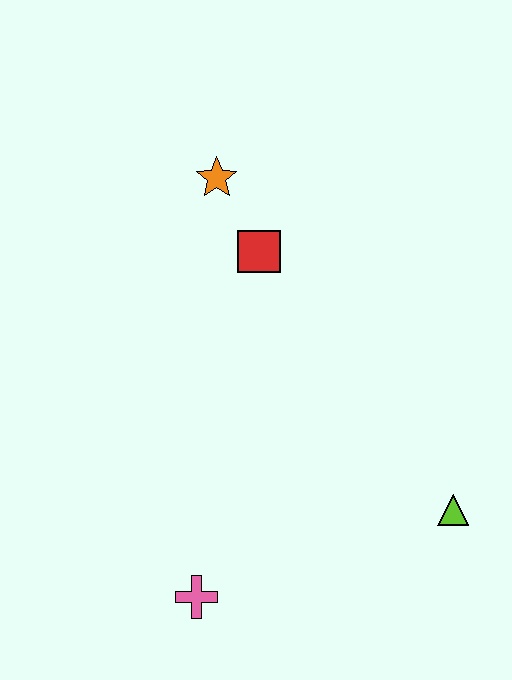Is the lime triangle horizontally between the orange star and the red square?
No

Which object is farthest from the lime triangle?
The orange star is farthest from the lime triangle.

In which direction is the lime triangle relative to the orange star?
The lime triangle is below the orange star.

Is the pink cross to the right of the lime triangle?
No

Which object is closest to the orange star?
The red square is closest to the orange star.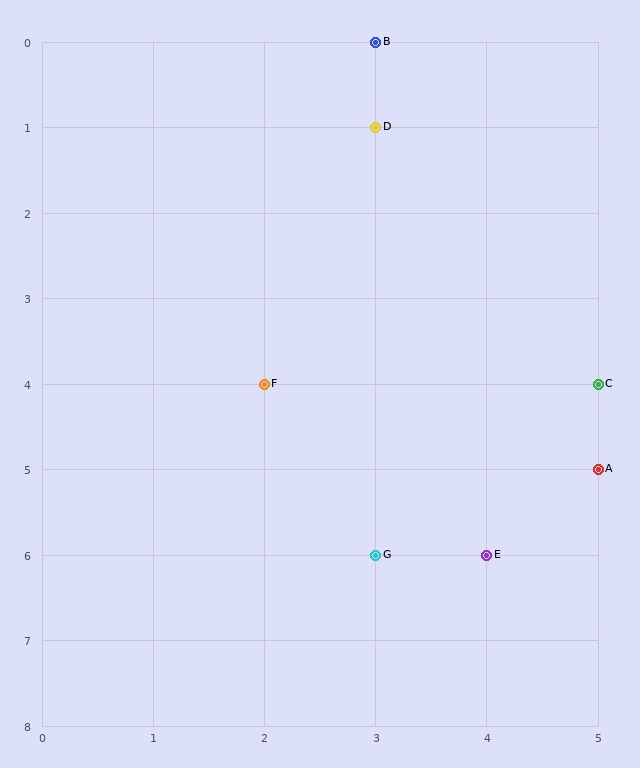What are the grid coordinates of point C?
Point C is at grid coordinates (5, 4).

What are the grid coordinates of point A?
Point A is at grid coordinates (5, 5).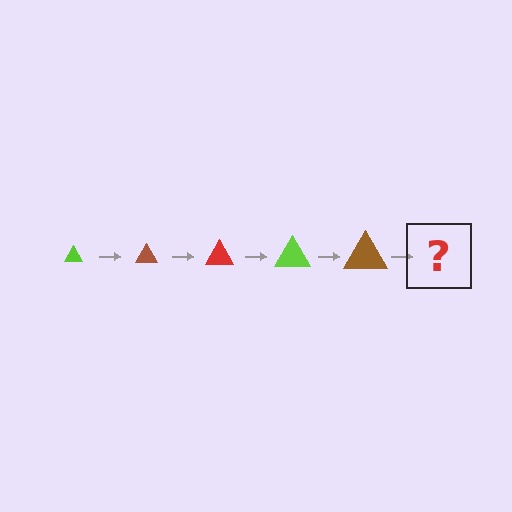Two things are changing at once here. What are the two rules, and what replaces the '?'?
The two rules are that the triangle grows larger each step and the color cycles through lime, brown, and red. The '?' should be a red triangle, larger than the previous one.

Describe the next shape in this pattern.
It should be a red triangle, larger than the previous one.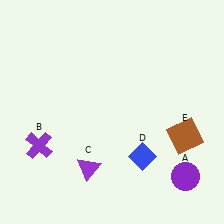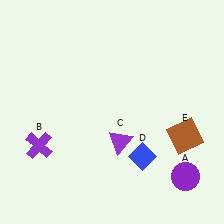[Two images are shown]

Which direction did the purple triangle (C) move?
The purple triangle (C) moved right.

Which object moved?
The purple triangle (C) moved right.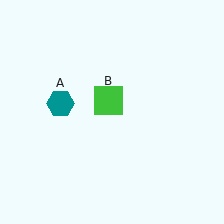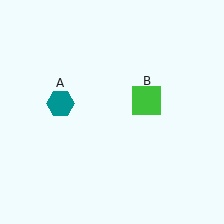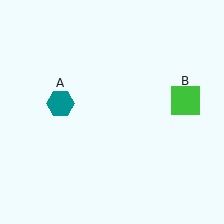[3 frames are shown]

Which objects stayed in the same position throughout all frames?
Teal hexagon (object A) remained stationary.